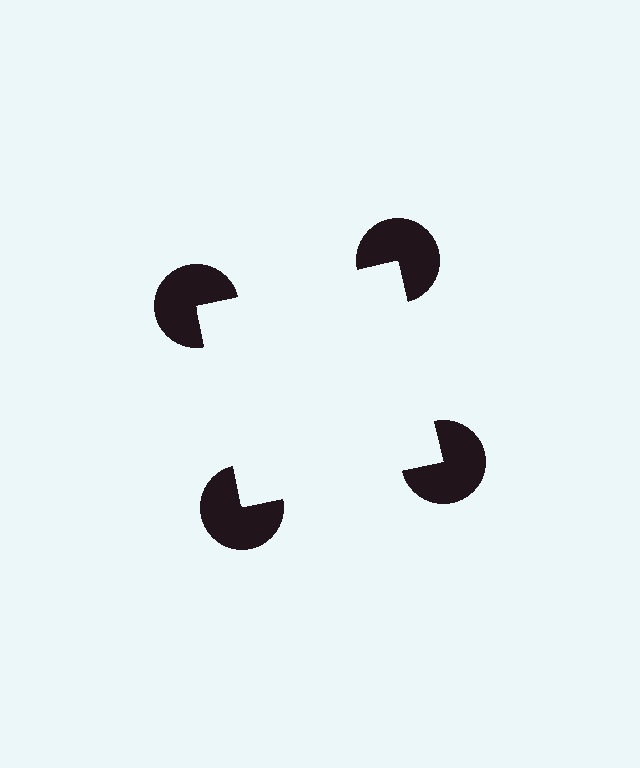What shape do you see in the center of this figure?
An illusory square — its edges are inferred from the aligned wedge cuts in the pac-man discs, not physically drawn.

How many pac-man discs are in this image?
There are 4 — one at each vertex of the illusory square.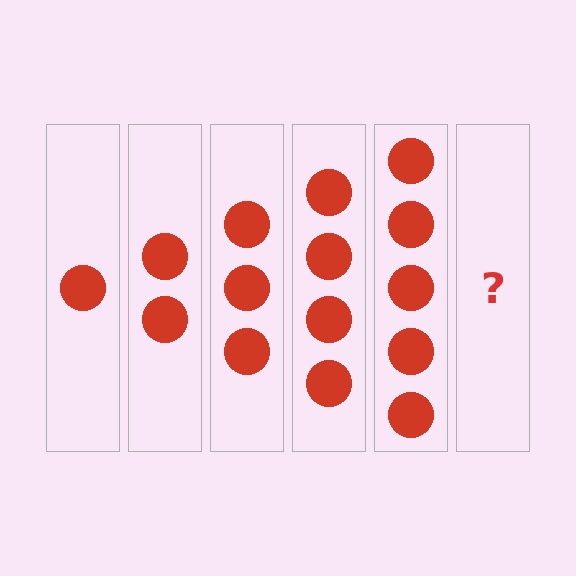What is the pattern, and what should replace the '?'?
The pattern is that each step adds one more circle. The '?' should be 6 circles.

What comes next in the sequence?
The next element should be 6 circles.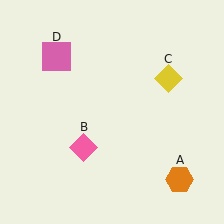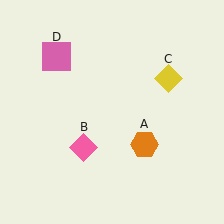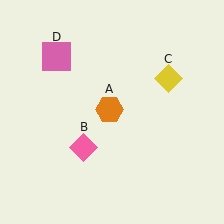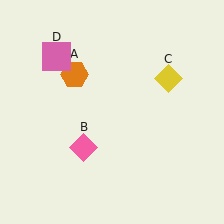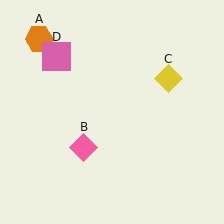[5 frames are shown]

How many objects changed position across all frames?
1 object changed position: orange hexagon (object A).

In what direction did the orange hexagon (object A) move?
The orange hexagon (object A) moved up and to the left.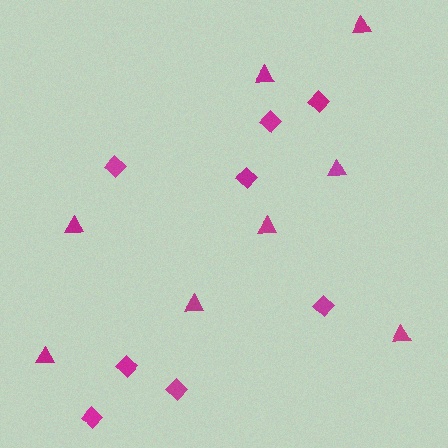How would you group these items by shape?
There are 2 groups: one group of triangles (8) and one group of diamonds (8).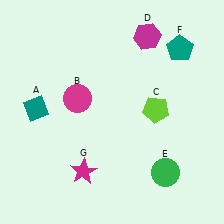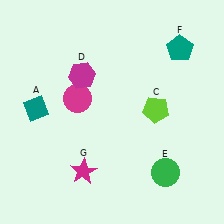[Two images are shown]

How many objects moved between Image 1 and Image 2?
1 object moved between the two images.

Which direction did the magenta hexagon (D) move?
The magenta hexagon (D) moved left.